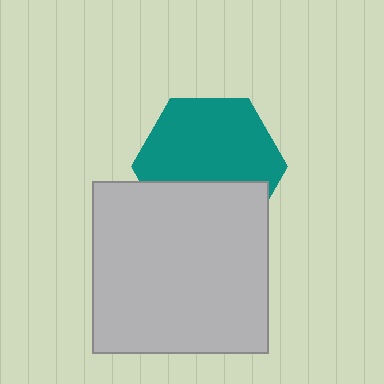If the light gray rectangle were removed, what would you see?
You would see the complete teal hexagon.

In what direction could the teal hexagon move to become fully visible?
The teal hexagon could move up. That would shift it out from behind the light gray rectangle entirely.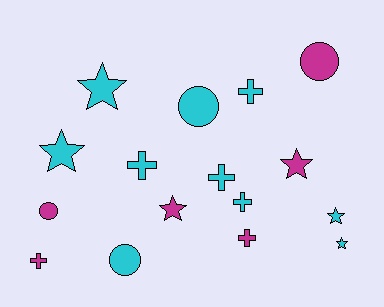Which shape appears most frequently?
Cross, with 6 objects.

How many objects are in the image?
There are 16 objects.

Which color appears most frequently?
Cyan, with 10 objects.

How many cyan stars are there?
There are 4 cyan stars.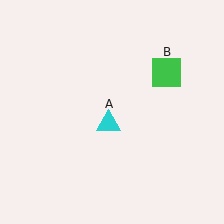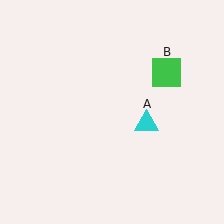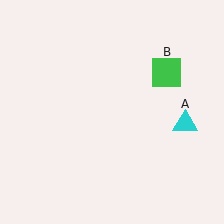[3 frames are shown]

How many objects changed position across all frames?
1 object changed position: cyan triangle (object A).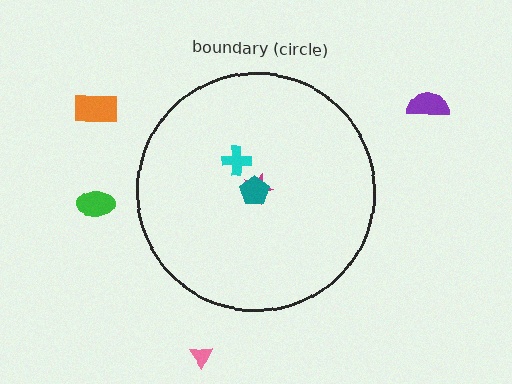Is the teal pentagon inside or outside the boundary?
Inside.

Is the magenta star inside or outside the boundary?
Inside.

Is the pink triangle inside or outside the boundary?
Outside.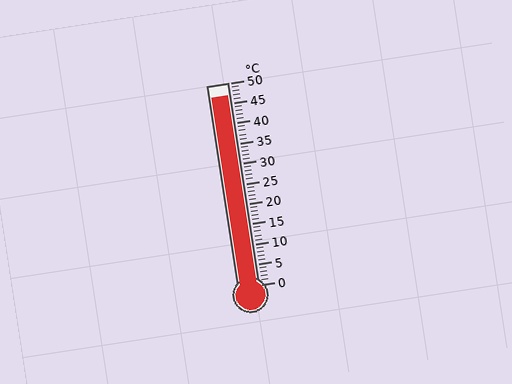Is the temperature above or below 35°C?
The temperature is above 35°C.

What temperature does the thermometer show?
The thermometer shows approximately 47°C.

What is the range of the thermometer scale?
The thermometer scale ranges from 0°C to 50°C.